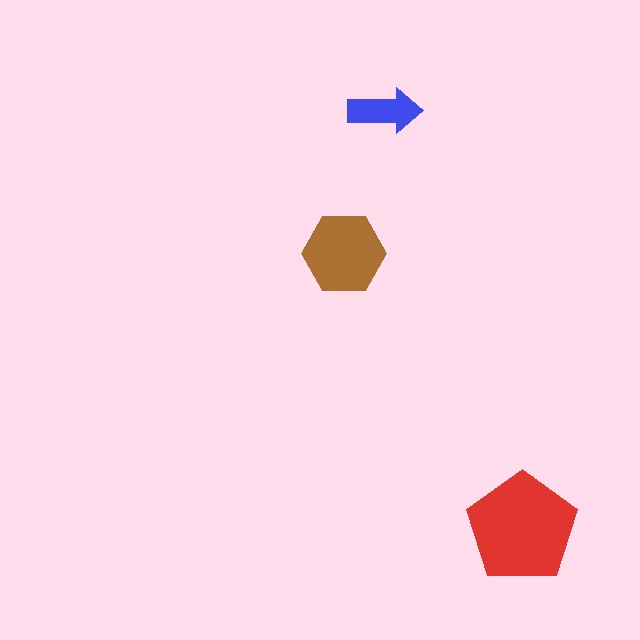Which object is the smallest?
The blue arrow.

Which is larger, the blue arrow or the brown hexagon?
The brown hexagon.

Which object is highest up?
The blue arrow is topmost.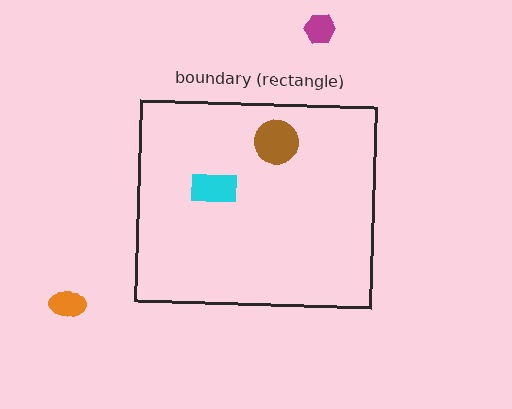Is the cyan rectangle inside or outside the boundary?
Inside.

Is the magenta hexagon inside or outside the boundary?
Outside.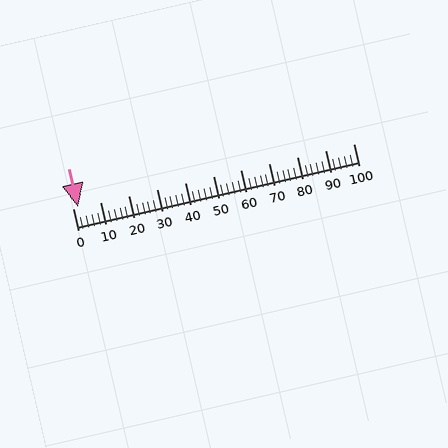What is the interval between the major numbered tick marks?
The major tick marks are spaced 10 units apart.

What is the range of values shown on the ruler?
The ruler shows values from 0 to 100.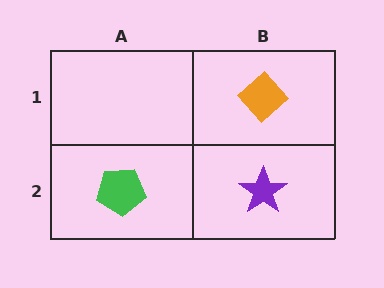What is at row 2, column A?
A green pentagon.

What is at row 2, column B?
A purple star.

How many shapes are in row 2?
2 shapes.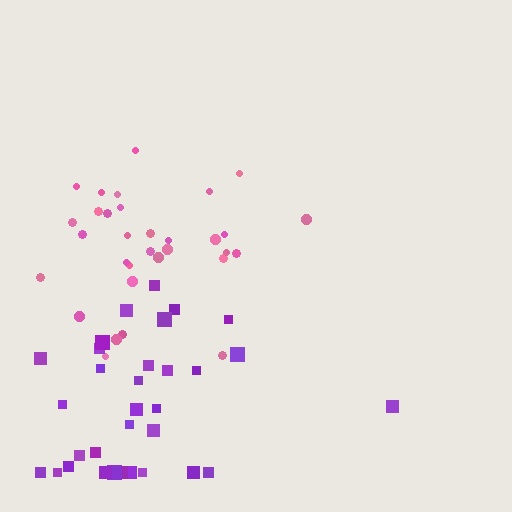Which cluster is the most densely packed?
Pink.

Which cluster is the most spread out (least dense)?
Purple.